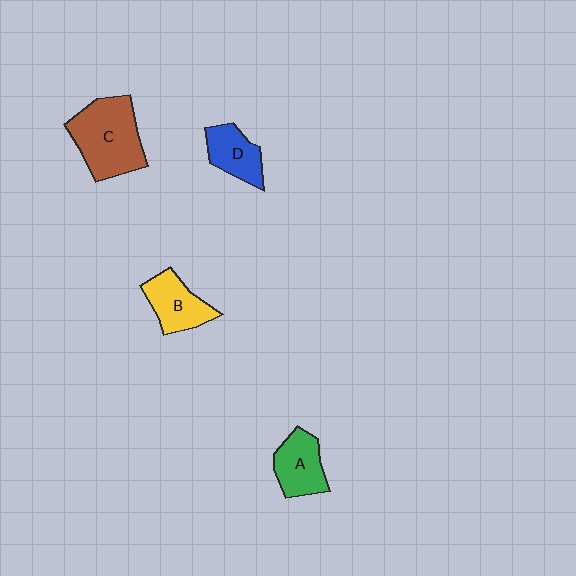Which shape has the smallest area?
Shape D (blue).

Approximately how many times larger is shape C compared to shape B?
Approximately 1.6 times.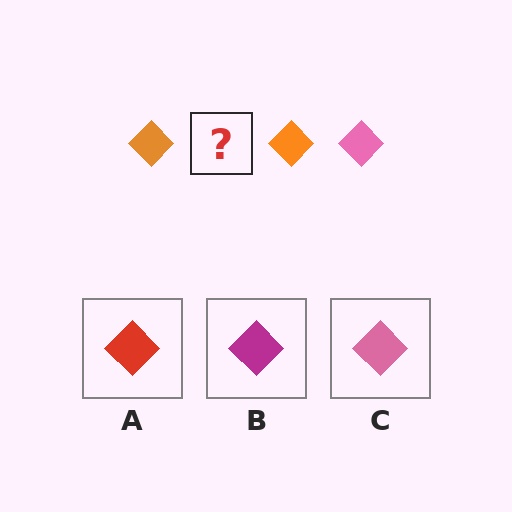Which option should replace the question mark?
Option C.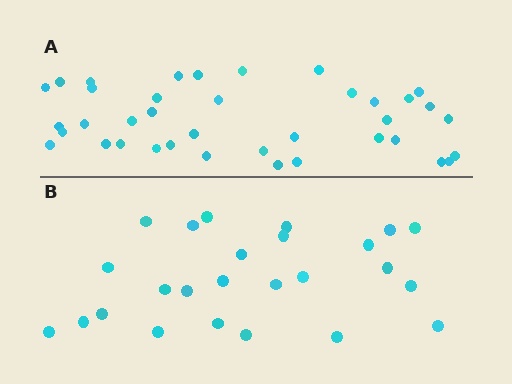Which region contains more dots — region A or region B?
Region A (the top region) has more dots.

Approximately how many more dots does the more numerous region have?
Region A has approximately 15 more dots than region B.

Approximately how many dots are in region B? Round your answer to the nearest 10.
About 20 dots. (The exact count is 25, which rounds to 20.)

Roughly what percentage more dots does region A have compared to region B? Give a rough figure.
About 50% more.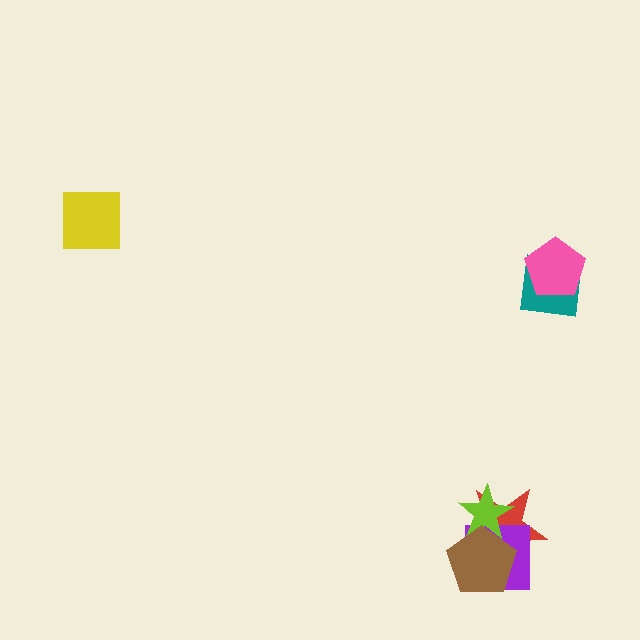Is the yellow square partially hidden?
No, no other shape covers it.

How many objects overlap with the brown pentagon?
3 objects overlap with the brown pentagon.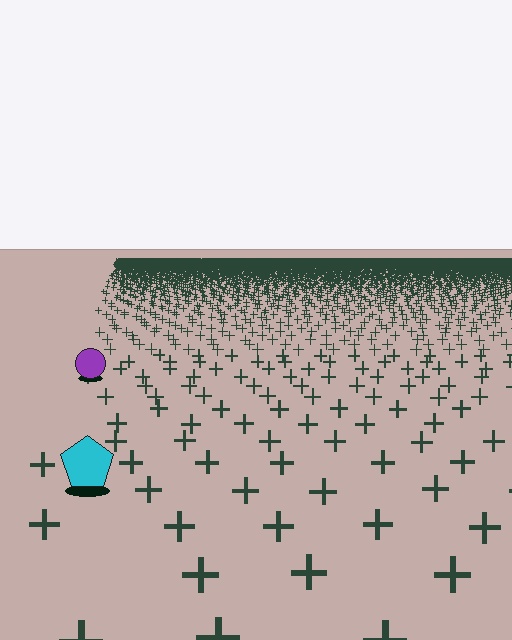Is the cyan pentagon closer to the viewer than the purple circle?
Yes. The cyan pentagon is closer — you can tell from the texture gradient: the ground texture is coarser near it.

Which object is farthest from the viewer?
The purple circle is farthest from the viewer. It appears smaller and the ground texture around it is denser.